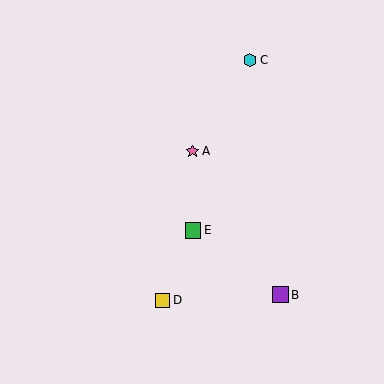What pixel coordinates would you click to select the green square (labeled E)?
Click at (193, 230) to select the green square E.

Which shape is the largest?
The purple square (labeled B) is the largest.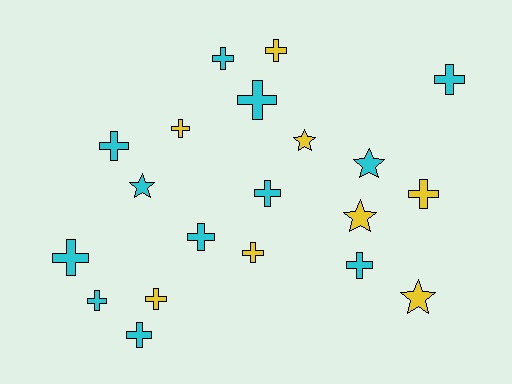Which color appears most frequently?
Cyan, with 12 objects.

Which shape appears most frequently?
Cross, with 15 objects.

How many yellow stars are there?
There are 3 yellow stars.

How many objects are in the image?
There are 20 objects.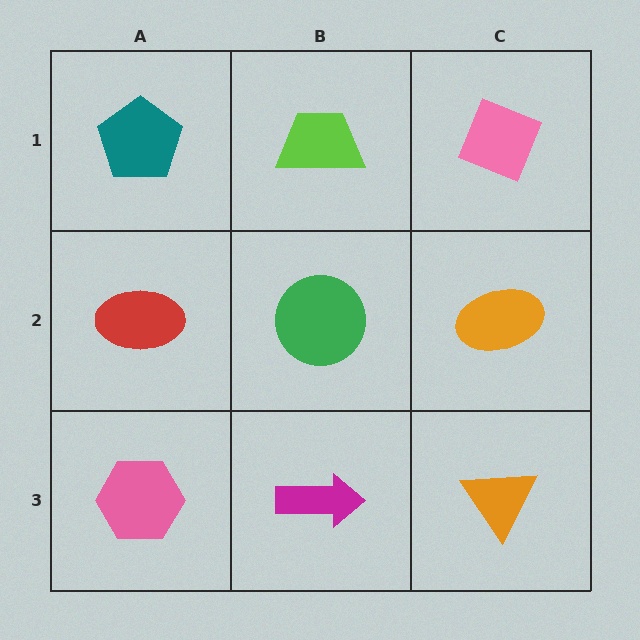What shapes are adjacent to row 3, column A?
A red ellipse (row 2, column A), a magenta arrow (row 3, column B).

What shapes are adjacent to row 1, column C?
An orange ellipse (row 2, column C), a lime trapezoid (row 1, column B).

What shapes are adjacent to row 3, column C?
An orange ellipse (row 2, column C), a magenta arrow (row 3, column B).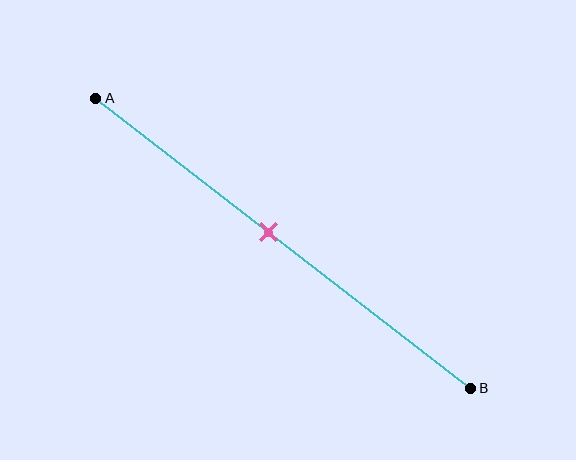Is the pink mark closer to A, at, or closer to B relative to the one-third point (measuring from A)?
The pink mark is closer to point B than the one-third point of segment AB.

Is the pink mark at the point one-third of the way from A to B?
No, the mark is at about 45% from A, not at the 33% one-third point.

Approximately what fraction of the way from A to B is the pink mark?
The pink mark is approximately 45% of the way from A to B.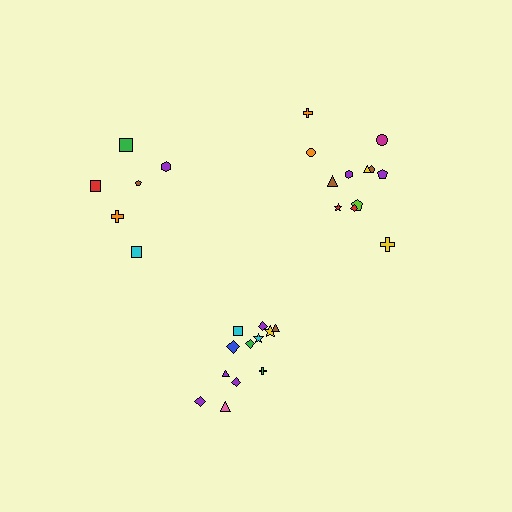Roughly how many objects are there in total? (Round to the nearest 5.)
Roughly 30 objects in total.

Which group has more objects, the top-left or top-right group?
The top-right group.